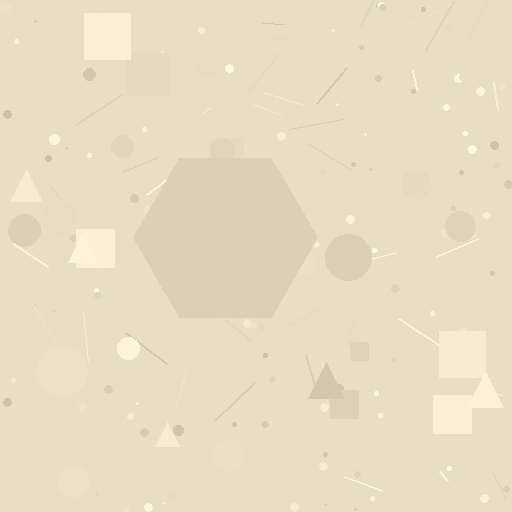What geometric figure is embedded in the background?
A hexagon is embedded in the background.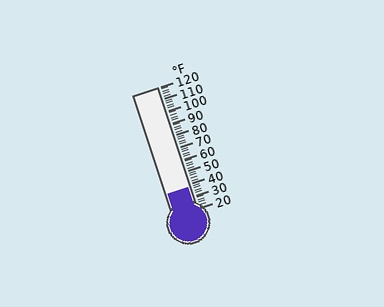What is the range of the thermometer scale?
The thermometer scale ranges from 20°F to 120°F.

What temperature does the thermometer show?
The thermometer shows approximately 38°F.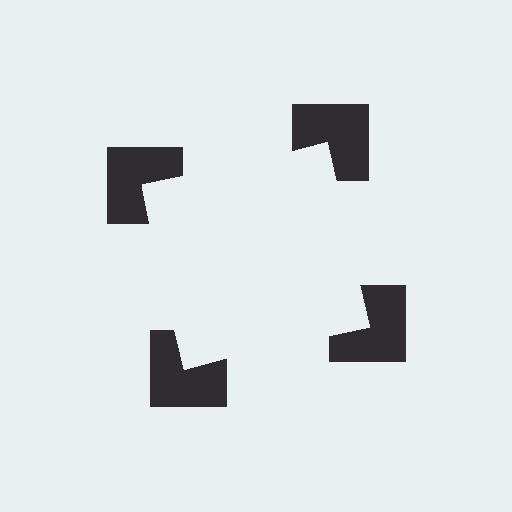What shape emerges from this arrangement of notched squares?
An illusory square — its edges are inferred from the aligned wedge cuts in the notched squares, not physically drawn.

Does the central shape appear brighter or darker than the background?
It typically appears slightly brighter than the background, even though no actual brightness change is drawn.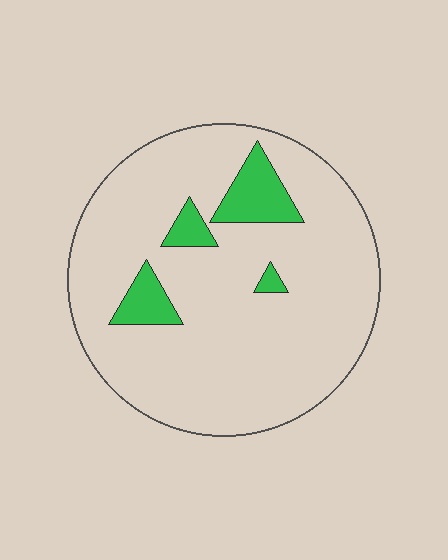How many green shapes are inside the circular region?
4.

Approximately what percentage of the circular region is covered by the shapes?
Approximately 10%.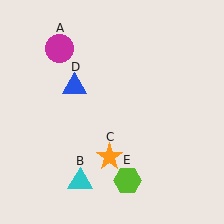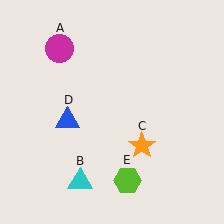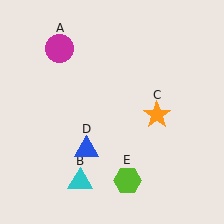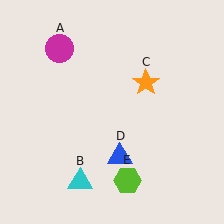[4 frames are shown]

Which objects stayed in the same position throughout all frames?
Magenta circle (object A) and cyan triangle (object B) and lime hexagon (object E) remained stationary.